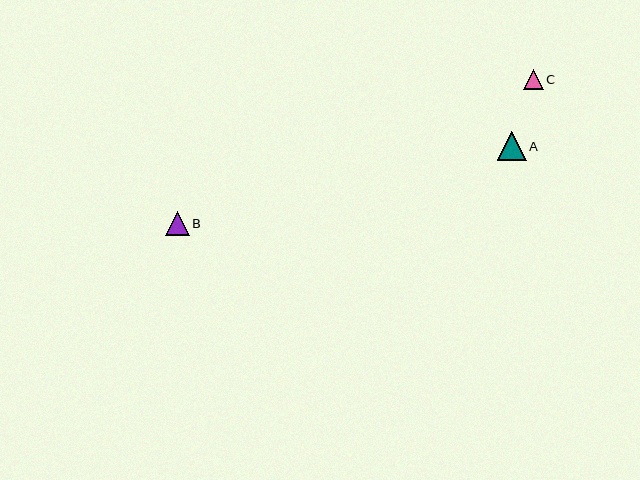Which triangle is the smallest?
Triangle C is the smallest with a size of approximately 20 pixels.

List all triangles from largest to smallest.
From largest to smallest: A, B, C.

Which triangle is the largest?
Triangle A is the largest with a size of approximately 29 pixels.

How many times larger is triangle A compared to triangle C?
Triangle A is approximately 1.5 times the size of triangle C.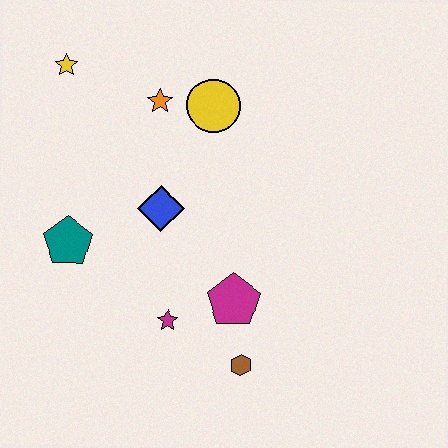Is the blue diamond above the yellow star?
No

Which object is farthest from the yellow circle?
The brown hexagon is farthest from the yellow circle.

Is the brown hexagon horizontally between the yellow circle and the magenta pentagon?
No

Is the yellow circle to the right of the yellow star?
Yes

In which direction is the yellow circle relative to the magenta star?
The yellow circle is above the magenta star.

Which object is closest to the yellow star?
The orange star is closest to the yellow star.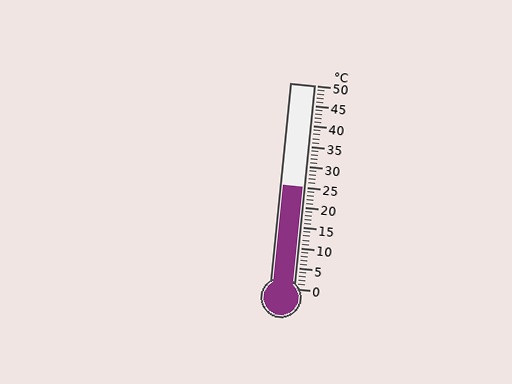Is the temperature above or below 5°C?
The temperature is above 5°C.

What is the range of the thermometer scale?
The thermometer scale ranges from 0°C to 50°C.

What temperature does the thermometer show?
The thermometer shows approximately 25°C.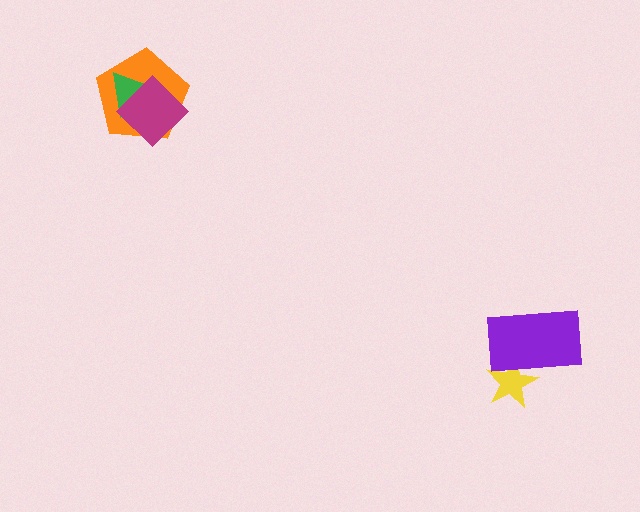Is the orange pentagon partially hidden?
Yes, it is partially covered by another shape.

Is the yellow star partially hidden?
Yes, it is partially covered by another shape.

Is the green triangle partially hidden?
Yes, it is partially covered by another shape.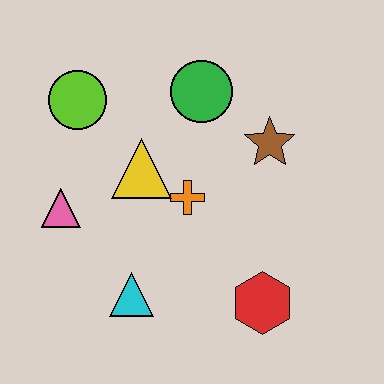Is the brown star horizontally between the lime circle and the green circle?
No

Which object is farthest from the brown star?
The pink triangle is farthest from the brown star.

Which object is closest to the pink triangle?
The yellow triangle is closest to the pink triangle.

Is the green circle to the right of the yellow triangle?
Yes